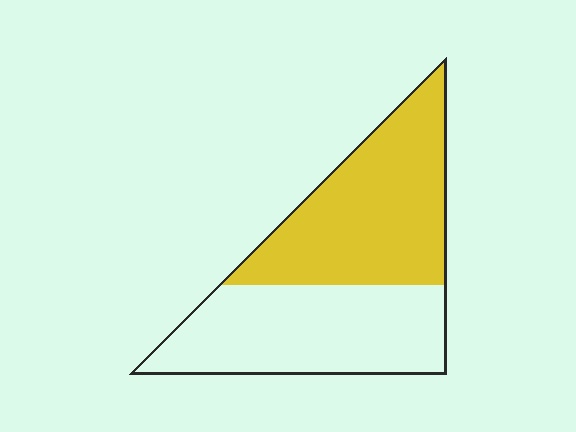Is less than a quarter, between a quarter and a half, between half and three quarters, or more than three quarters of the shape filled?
Between half and three quarters.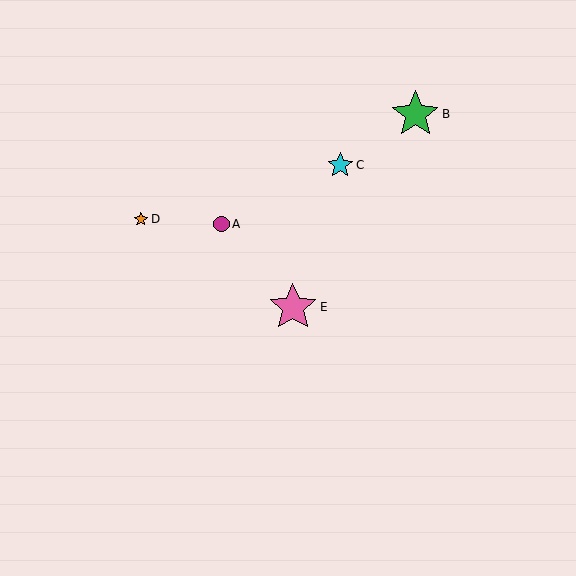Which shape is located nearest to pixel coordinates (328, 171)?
The cyan star (labeled C) at (340, 165) is nearest to that location.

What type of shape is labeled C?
Shape C is a cyan star.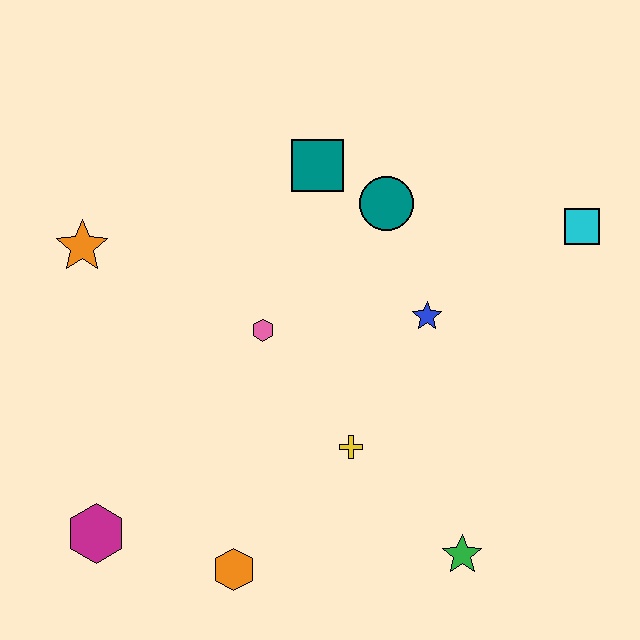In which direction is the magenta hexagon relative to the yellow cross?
The magenta hexagon is to the left of the yellow cross.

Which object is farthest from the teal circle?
The magenta hexagon is farthest from the teal circle.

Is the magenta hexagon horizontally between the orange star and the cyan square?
Yes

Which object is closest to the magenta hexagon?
The orange hexagon is closest to the magenta hexagon.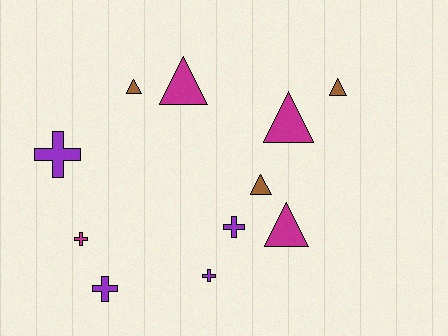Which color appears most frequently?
Magenta, with 4 objects.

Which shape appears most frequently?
Triangle, with 6 objects.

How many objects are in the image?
There are 11 objects.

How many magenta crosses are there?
There is 1 magenta cross.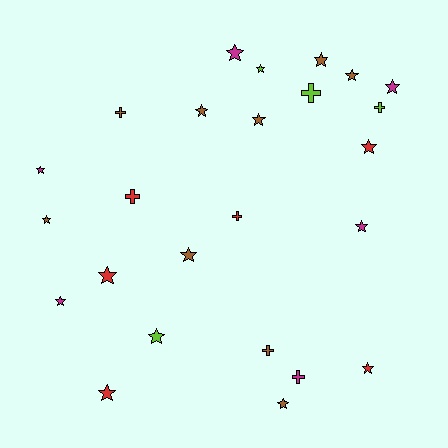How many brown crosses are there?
There are 2 brown crosses.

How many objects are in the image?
There are 25 objects.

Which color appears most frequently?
Brown, with 9 objects.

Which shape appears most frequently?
Star, with 18 objects.